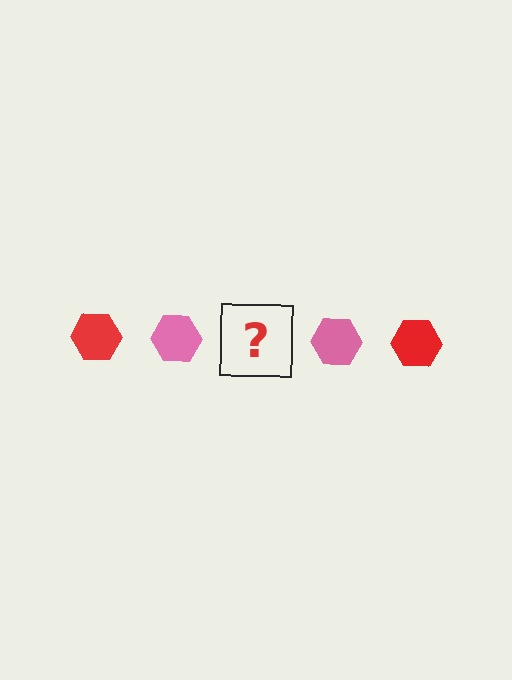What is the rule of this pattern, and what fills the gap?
The rule is that the pattern cycles through red, pink hexagons. The gap should be filled with a red hexagon.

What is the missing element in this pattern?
The missing element is a red hexagon.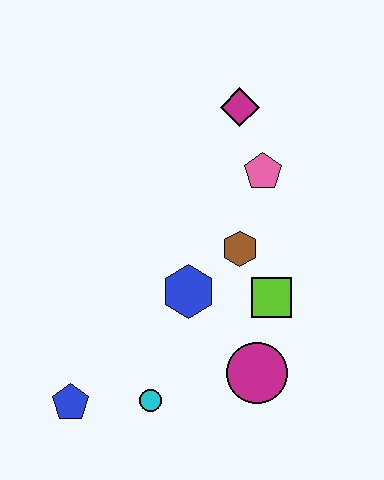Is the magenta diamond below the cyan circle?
No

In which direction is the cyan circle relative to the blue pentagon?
The cyan circle is to the right of the blue pentagon.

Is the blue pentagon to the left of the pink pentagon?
Yes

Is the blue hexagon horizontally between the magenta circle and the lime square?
No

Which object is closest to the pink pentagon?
The magenta diamond is closest to the pink pentagon.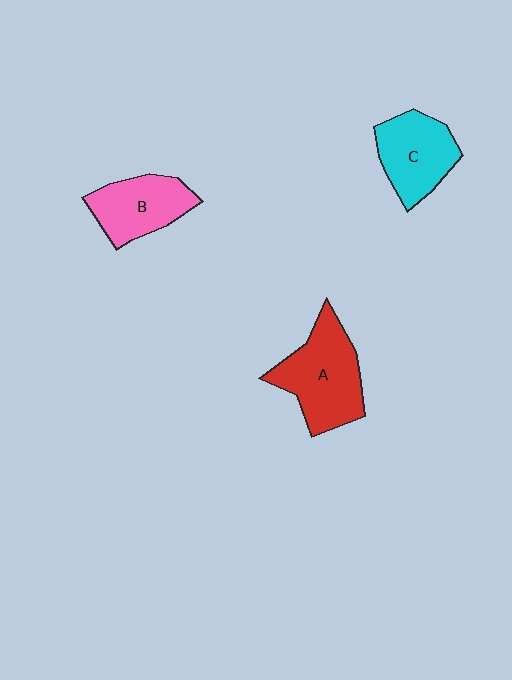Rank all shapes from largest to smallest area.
From largest to smallest: A (red), C (cyan), B (pink).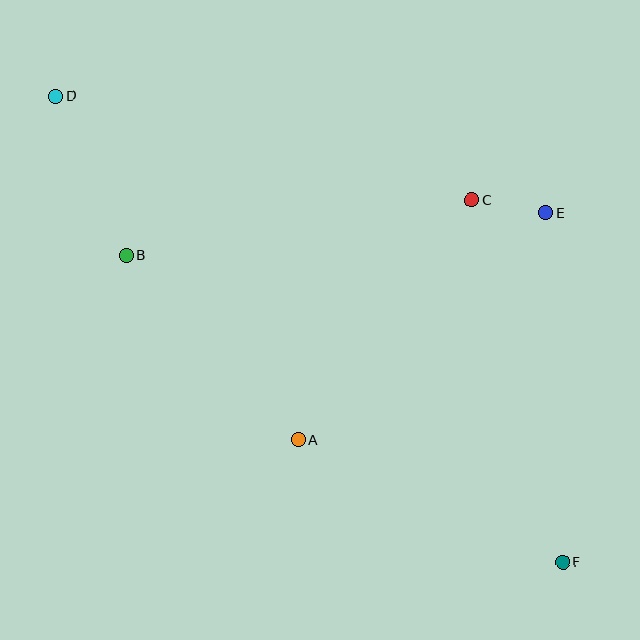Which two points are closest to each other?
Points C and E are closest to each other.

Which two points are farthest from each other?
Points D and F are farthest from each other.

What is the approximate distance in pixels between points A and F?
The distance between A and F is approximately 291 pixels.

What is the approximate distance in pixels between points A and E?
The distance between A and E is approximately 336 pixels.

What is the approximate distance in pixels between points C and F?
The distance between C and F is approximately 373 pixels.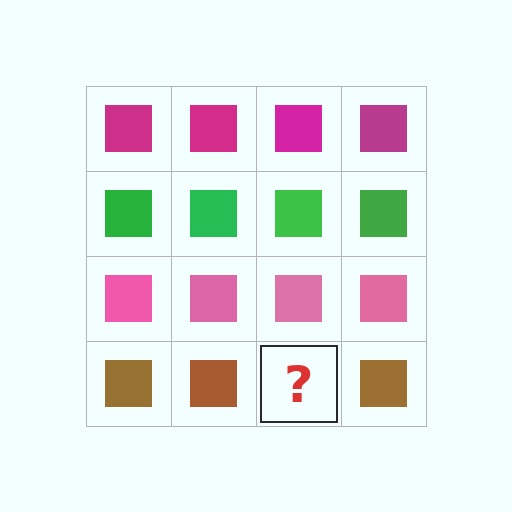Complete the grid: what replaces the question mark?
The question mark should be replaced with a brown square.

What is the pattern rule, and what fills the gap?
The rule is that each row has a consistent color. The gap should be filled with a brown square.